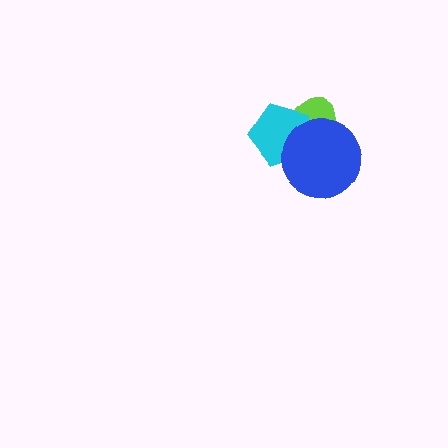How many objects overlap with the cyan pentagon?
2 objects overlap with the cyan pentagon.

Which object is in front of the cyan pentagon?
The blue circle is in front of the cyan pentagon.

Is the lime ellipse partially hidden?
Yes, it is partially covered by another shape.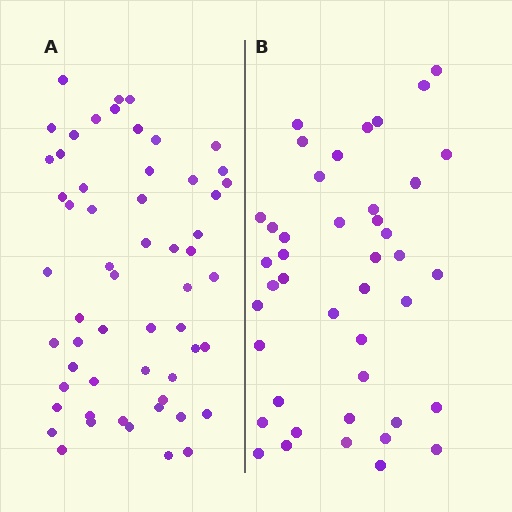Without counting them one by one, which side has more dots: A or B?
Region A (the left region) has more dots.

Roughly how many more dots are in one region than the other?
Region A has approximately 15 more dots than region B.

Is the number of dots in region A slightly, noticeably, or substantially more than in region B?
Region A has noticeably more, but not dramatically so. The ratio is roughly 1.3 to 1.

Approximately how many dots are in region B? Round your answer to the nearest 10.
About 40 dots. (The exact count is 43, which rounds to 40.)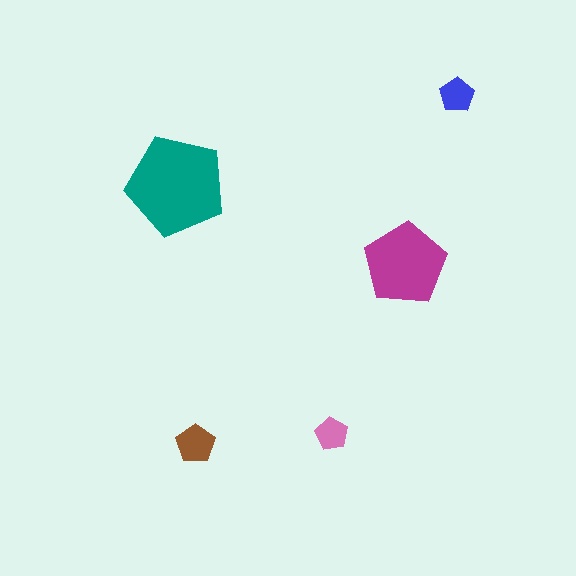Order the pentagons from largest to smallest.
the teal one, the magenta one, the brown one, the blue one, the pink one.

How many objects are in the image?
There are 5 objects in the image.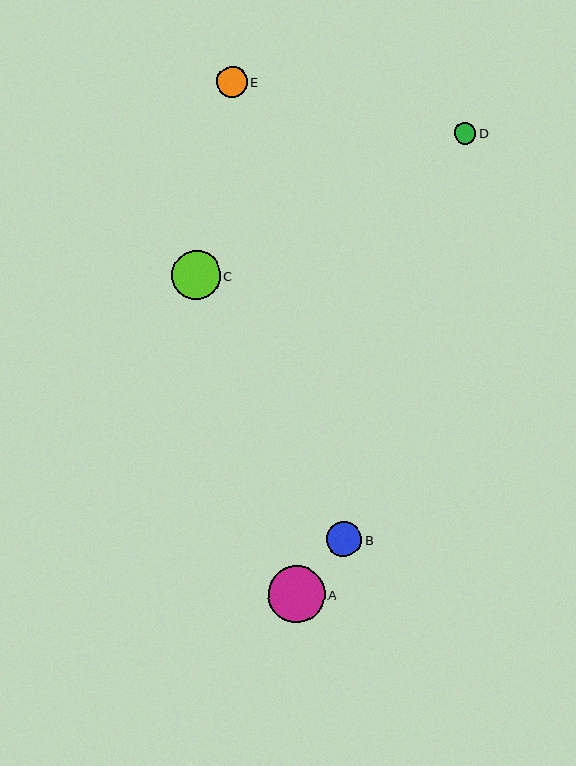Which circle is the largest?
Circle A is the largest with a size of approximately 57 pixels.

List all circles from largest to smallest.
From largest to smallest: A, C, B, E, D.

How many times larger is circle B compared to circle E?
Circle B is approximately 1.1 times the size of circle E.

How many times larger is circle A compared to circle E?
Circle A is approximately 1.8 times the size of circle E.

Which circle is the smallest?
Circle D is the smallest with a size of approximately 22 pixels.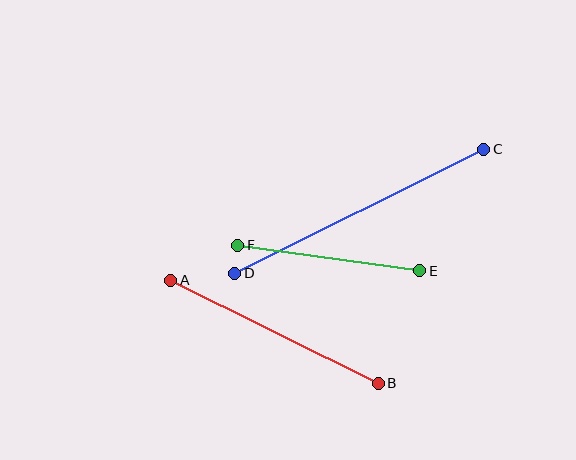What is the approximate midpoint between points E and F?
The midpoint is at approximately (329, 258) pixels.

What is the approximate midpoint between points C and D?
The midpoint is at approximately (359, 211) pixels.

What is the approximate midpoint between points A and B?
The midpoint is at approximately (275, 332) pixels.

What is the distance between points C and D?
The distance is approximately 278 pixels.